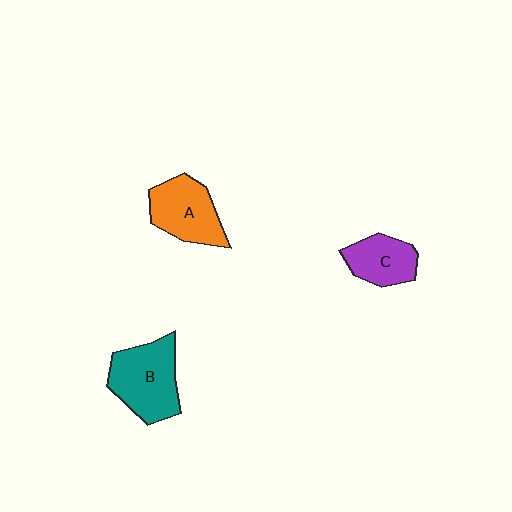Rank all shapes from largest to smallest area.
From largest to smallest: B (teal), A (orange), C (purple).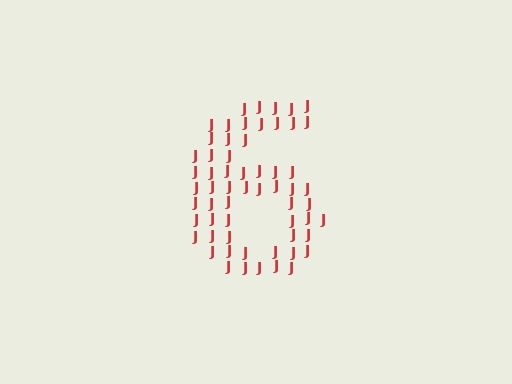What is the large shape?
The large shape is the digit 6.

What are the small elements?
The small elements are letter J's.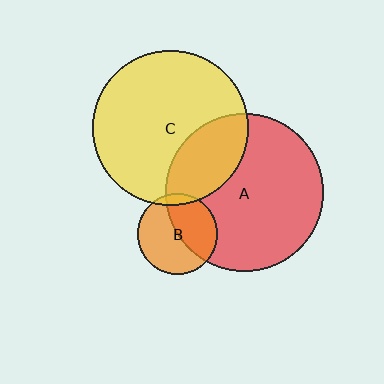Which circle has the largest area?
Circle A (red).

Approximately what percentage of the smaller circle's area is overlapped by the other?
Approximately 25%.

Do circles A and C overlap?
Yes.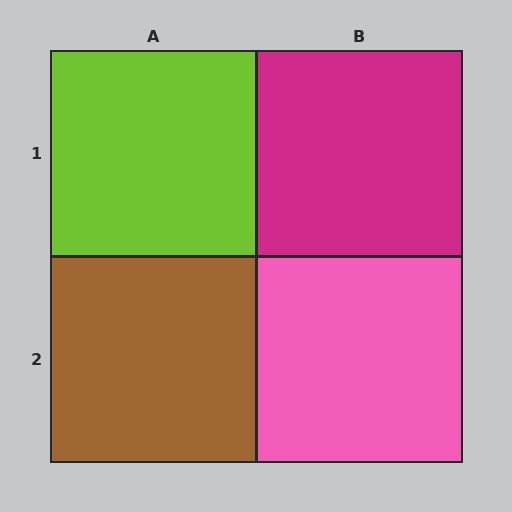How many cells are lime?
1 cell is lime.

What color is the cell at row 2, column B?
Pink.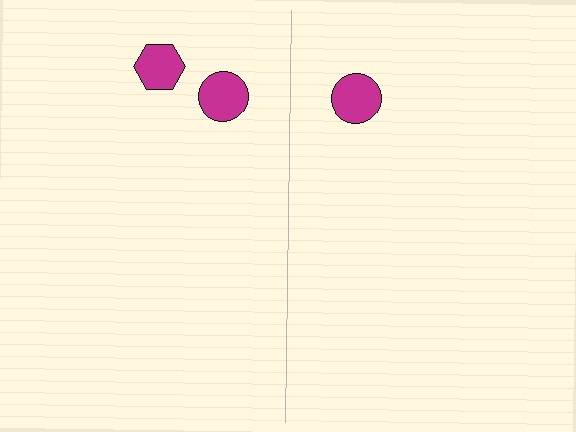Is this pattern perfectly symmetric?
No, the pattern is not perfectly symmetric. A magenta hexagon is missing from the right side.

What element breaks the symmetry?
A magenta hexagon is missing from the right side.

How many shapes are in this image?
There are 3 shapes in this image.